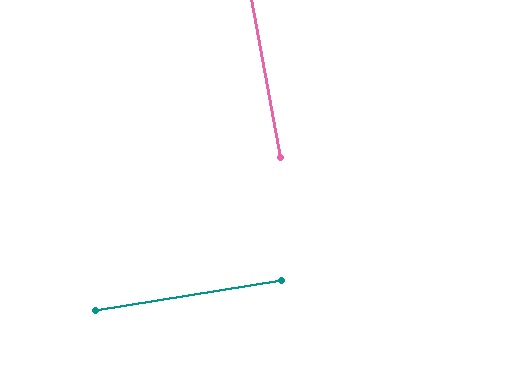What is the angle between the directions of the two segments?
Approximately 89 degrees.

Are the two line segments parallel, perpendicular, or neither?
Perpendicular — they meet at approximately 89°.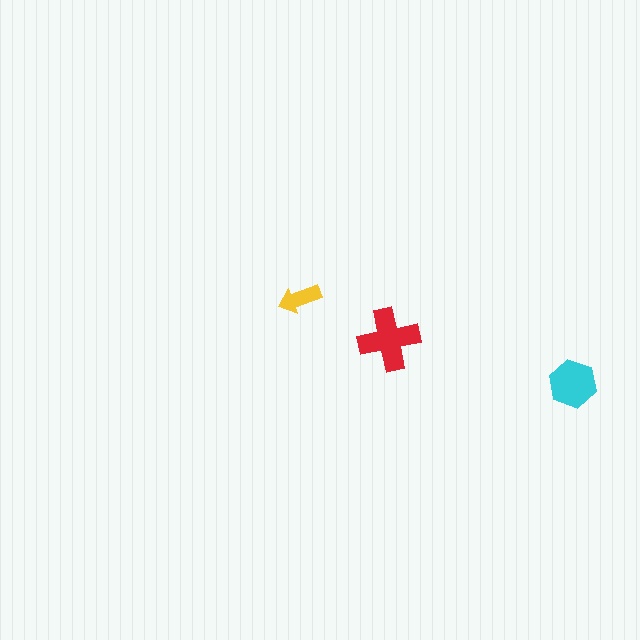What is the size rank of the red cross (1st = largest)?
1st.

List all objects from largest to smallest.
The red cross, the cyan hexagon, the yellow arrow.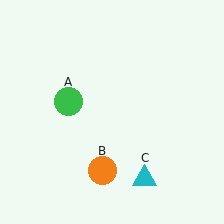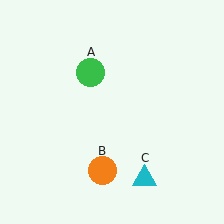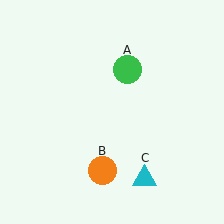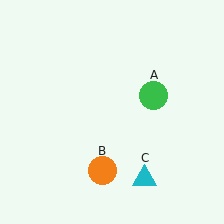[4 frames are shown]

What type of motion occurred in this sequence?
The green circle (object A) rotated clockwise around the center of the scene.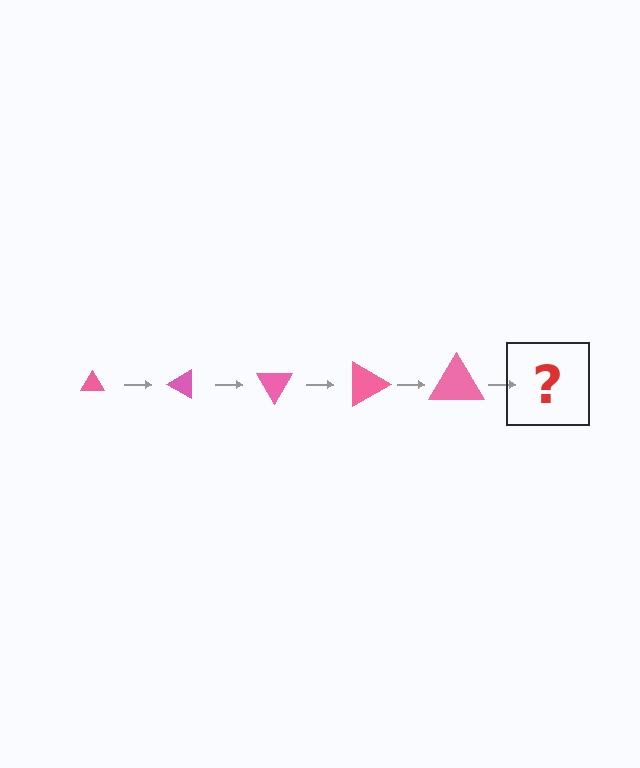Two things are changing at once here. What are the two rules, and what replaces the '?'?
The two rules are that the triangle grows larger each step and it rotates 30 degrees each step. The '?' should be a triangle, larger than the previous one and rotated 150 degrees from the start.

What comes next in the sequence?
The next element should be a triangle, larger than the previous one and rotated 150 degrees from the start.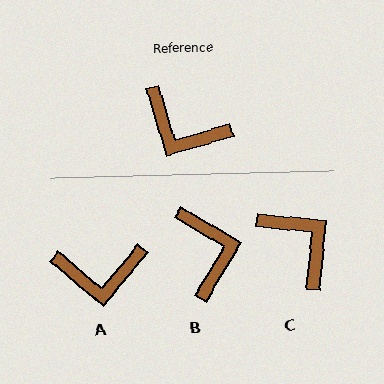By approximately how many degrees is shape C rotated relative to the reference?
Approximately 158 degrees counter-clockwise.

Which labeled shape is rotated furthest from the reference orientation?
C, about 158 degrees away.